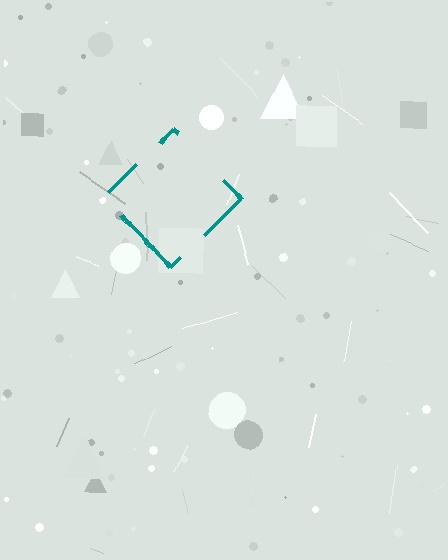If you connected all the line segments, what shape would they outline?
They would outline a diamond.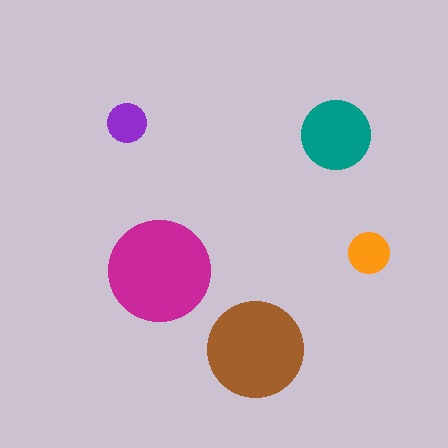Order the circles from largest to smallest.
the magenta one, the brown one, the teal one, the orange one, the purple one.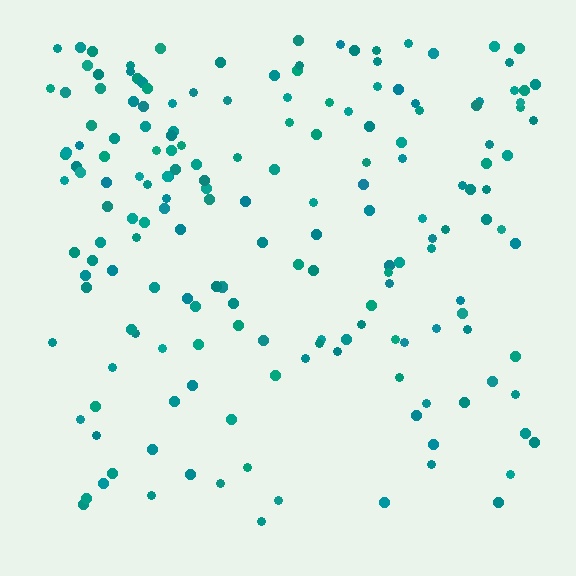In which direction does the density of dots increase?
From bottom to top, with the top side densest.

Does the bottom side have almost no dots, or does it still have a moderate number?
Still a moderate number, just noticeably fewer than the top.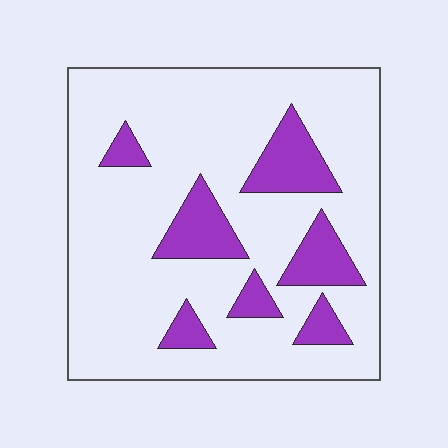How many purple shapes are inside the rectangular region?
7.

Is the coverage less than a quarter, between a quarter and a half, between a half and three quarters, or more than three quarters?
Less than a quarter.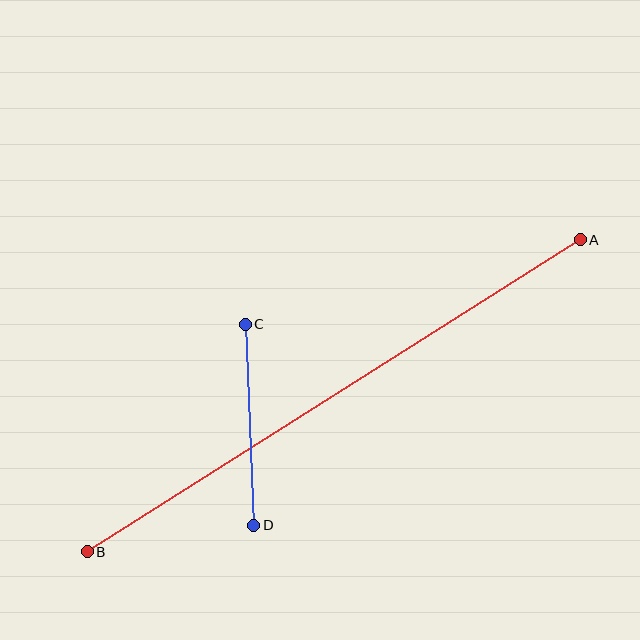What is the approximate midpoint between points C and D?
The midpoint is at approximately (250, 425) pixels.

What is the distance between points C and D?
The distance is approximately 201 pixels.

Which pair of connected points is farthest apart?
Points A and B are farthest apart.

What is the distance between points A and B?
The distance is approximately 583 pixels.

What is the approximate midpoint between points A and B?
The midpoint is at approximately (334, 396) pixels.